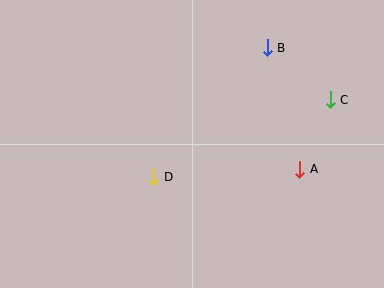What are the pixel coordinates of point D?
Point D is at (154, 177).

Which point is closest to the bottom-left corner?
Point D is closest to the bottom-left corner.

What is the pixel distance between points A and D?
The distance between A and D is 146 pixels.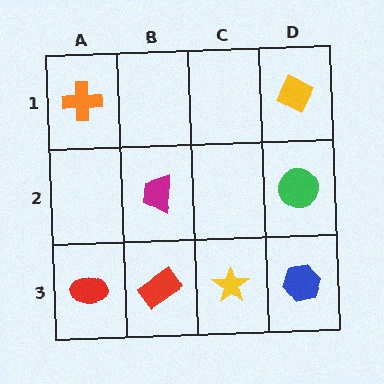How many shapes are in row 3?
4 shapes.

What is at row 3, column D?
A blue hexagon.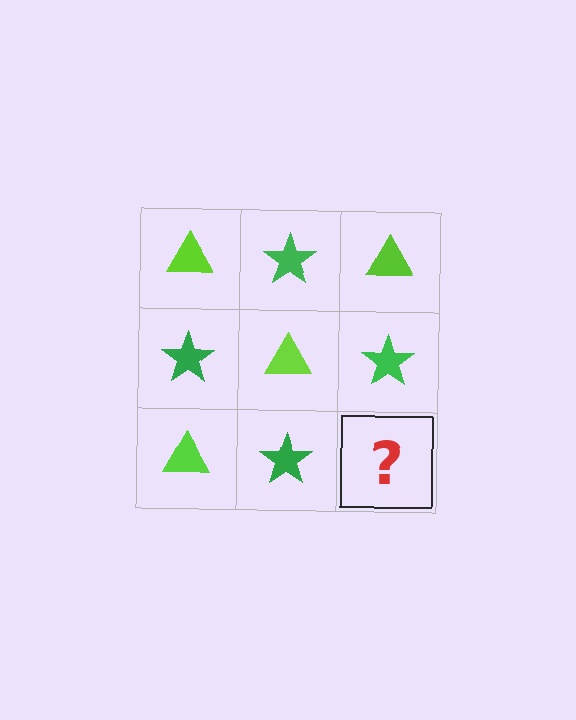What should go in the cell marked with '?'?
The missing cell should contain a lime triangle.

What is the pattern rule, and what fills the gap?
The rule is that it alternates lime triangle and green star in a checkerboard pattern. The gap should be filled with a lime triangle.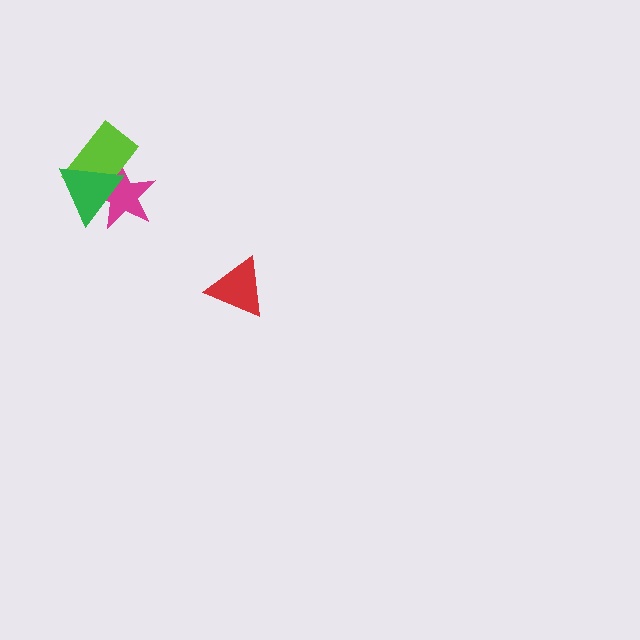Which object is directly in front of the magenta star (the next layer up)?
The lime rectangle is directly in front of the magenta star.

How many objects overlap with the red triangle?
0 objects overlap with the red triangle.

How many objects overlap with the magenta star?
2 objects overlap with the magenta star.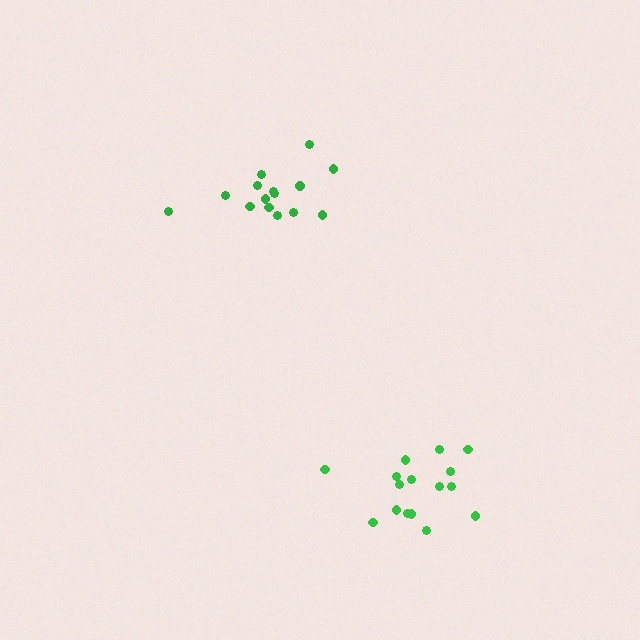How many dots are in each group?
Group 1: 15 dots, Group 2: 16 dots (31 total).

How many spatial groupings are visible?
There are 2 spatial groupings.